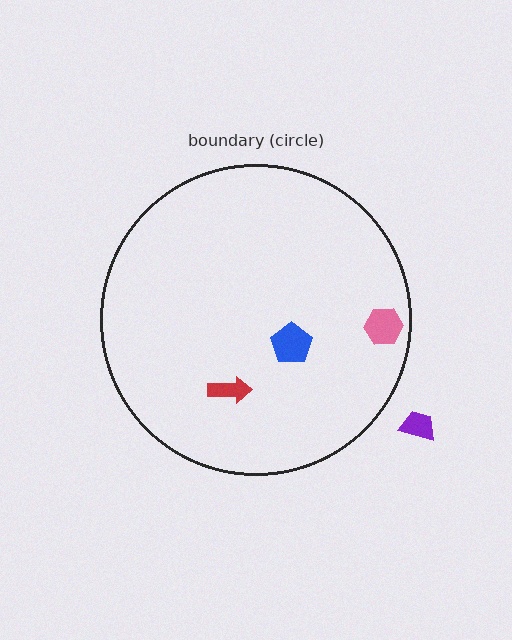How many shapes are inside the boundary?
3 inside, 1 outside.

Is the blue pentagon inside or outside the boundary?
Inside.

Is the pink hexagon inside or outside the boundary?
Inside.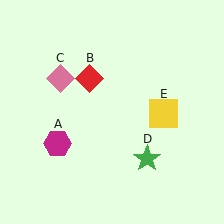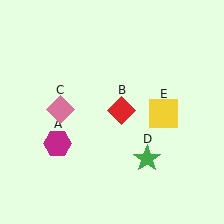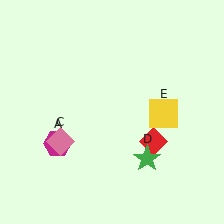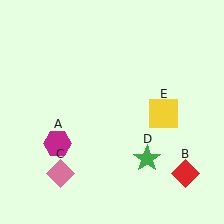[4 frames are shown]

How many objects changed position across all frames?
2 objects changed position: red diamond (object B), pink diamond (object C).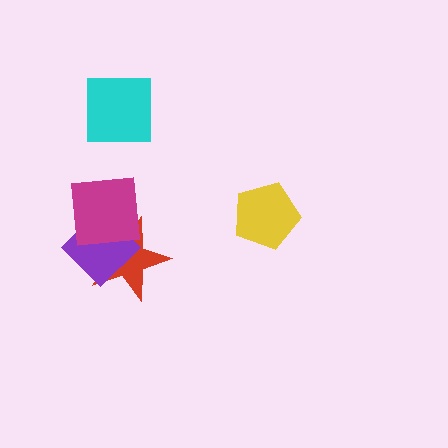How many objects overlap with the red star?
2 objects overlap with the red star.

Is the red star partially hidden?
Yes, it is partially covered by another shape.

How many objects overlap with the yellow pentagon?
0 objects overlap with the yellow pentagon.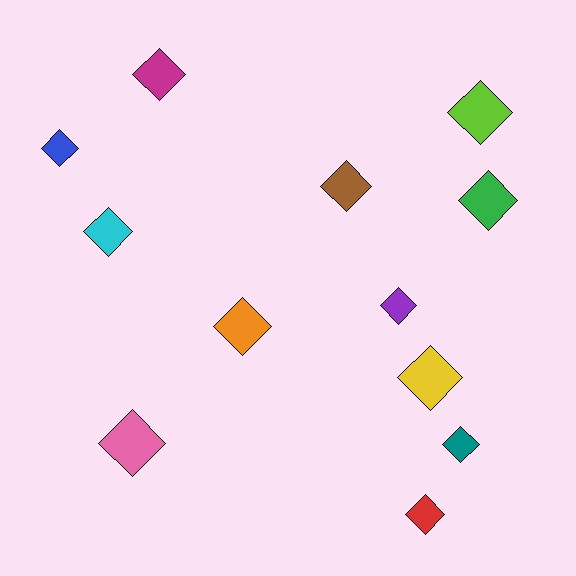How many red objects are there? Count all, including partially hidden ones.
There is 1 red object.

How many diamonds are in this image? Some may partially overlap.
There are 12 diamonds.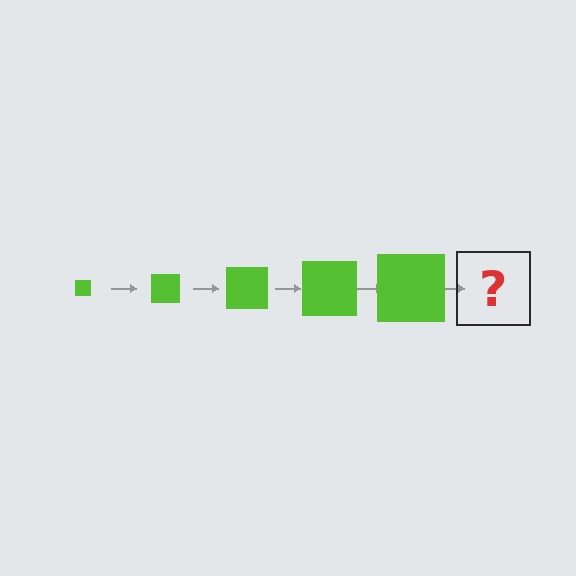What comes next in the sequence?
The next element should be a lime square, larger than the previous one.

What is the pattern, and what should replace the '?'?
The pattern is that the square gets progressively larger each step. The '?' should be a lime square, larger than the previous one.